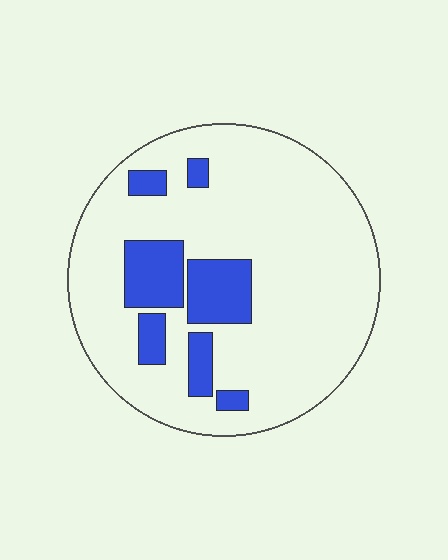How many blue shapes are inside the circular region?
7.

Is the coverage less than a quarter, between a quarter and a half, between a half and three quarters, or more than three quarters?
Less than a quarter.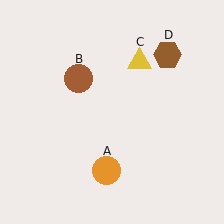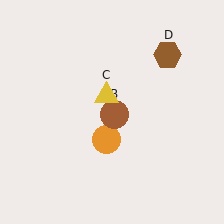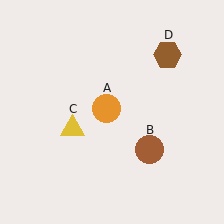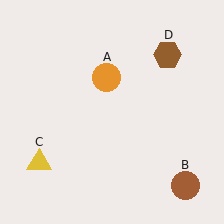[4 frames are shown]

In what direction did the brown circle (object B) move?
The brown circle (object B) moved down and to the right.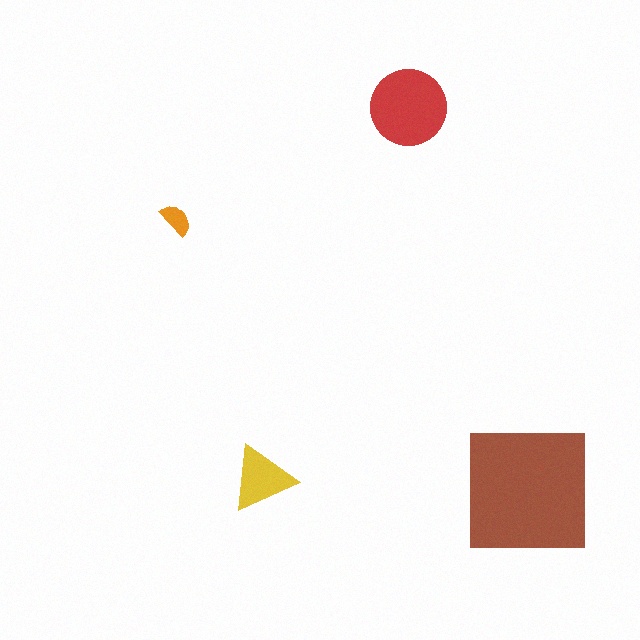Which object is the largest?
The brown square.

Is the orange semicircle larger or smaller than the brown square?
Smaller.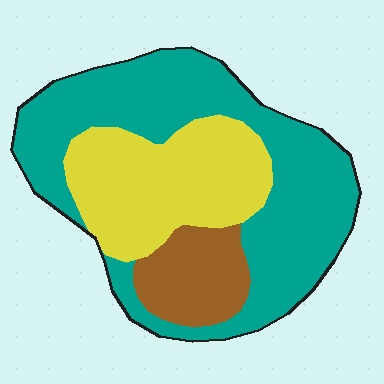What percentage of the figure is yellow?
Yellow takes up about one third (1/3) of the figure.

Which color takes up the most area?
Teal, at roughly 55%.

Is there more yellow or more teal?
Teal.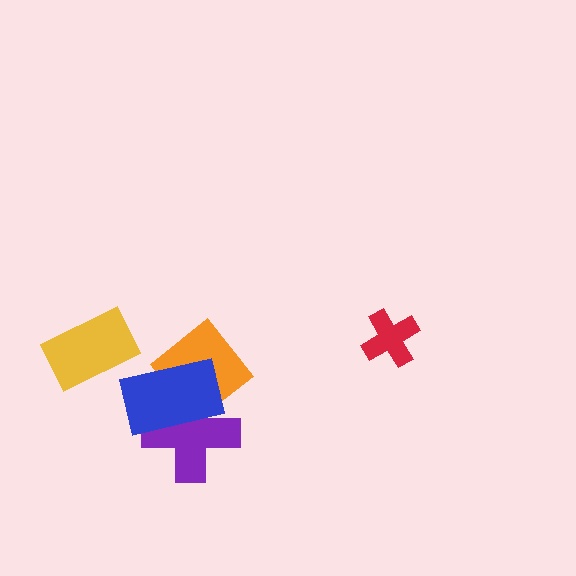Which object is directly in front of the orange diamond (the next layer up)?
The purple cross is directly in front of the orange diamond.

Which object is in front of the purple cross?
The blue rectangle is in front of the purple cross.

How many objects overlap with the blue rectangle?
2 objects overlap with the blue rectangle.